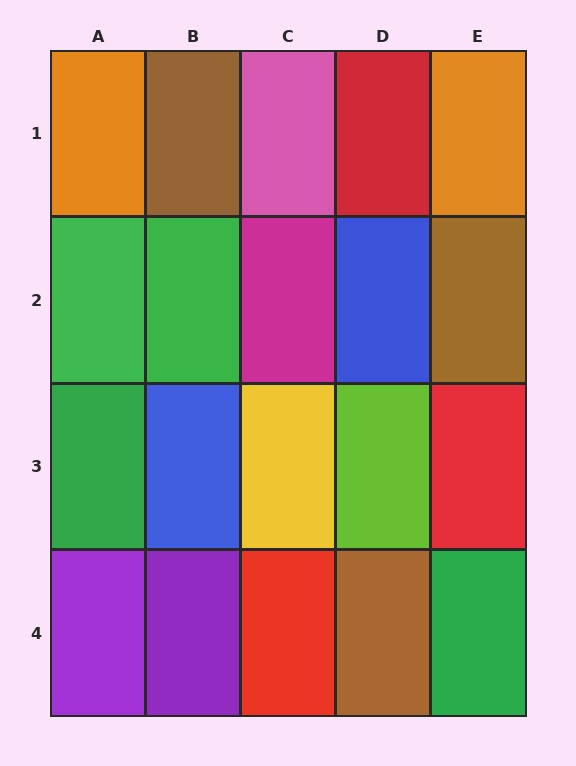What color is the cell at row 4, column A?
Purple.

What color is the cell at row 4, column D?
Brown.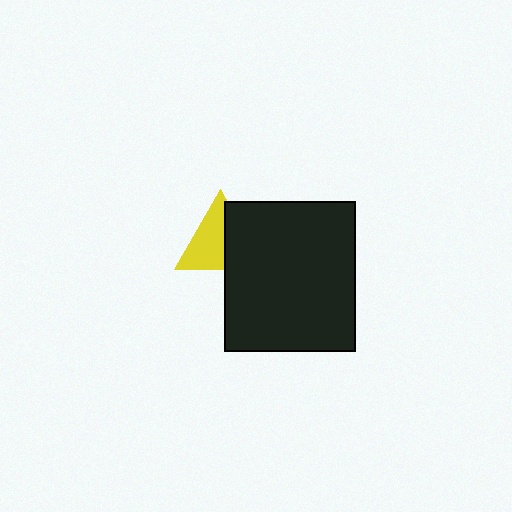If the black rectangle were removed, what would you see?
You would see the complete yellow triangle.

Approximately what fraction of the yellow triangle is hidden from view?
Roughly 43% of the yellow triangle is hidden behind the black rectangle.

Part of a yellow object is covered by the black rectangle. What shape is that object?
It is a triangle.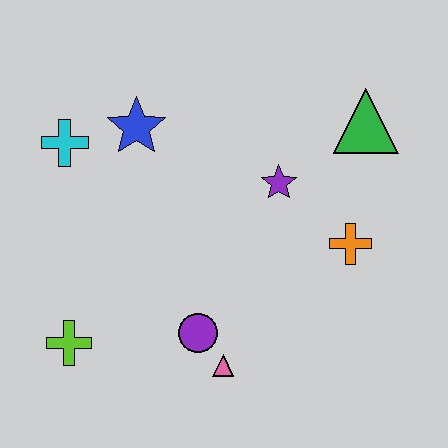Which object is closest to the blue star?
The cyan cross is closest to the blue star.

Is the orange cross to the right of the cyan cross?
Yes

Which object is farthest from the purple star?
The lime cross is farthest from the purple star.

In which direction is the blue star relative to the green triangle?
The blue star is to the left of the green triangle.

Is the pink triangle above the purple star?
No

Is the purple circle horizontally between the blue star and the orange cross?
Yes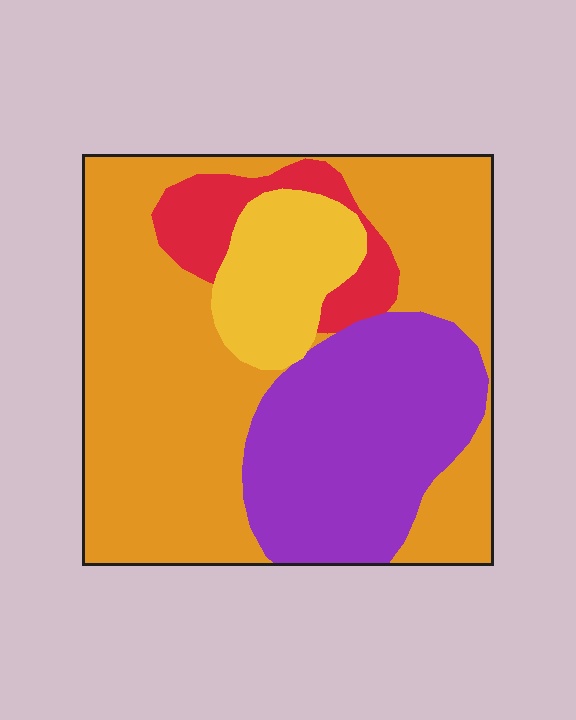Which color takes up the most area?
Orange, at roughly 55%.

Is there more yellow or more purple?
Purple.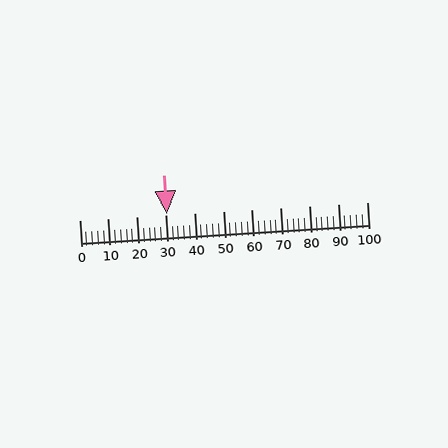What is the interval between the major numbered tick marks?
The major tick marks are spaced 10 units apart.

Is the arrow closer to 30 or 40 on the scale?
The arrow is closer to 30.